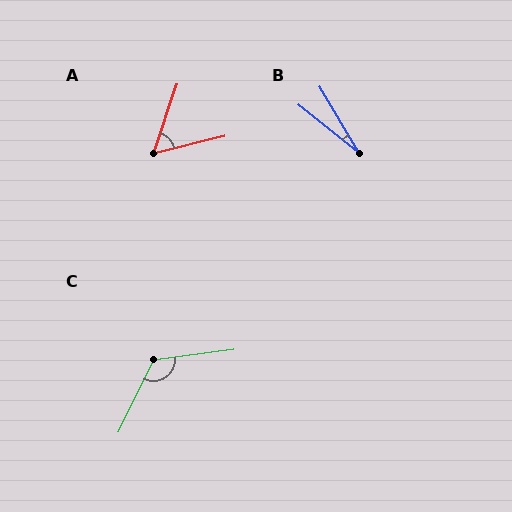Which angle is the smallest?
B, at approximately 21 degrees.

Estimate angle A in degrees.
Approximately 57 degrees.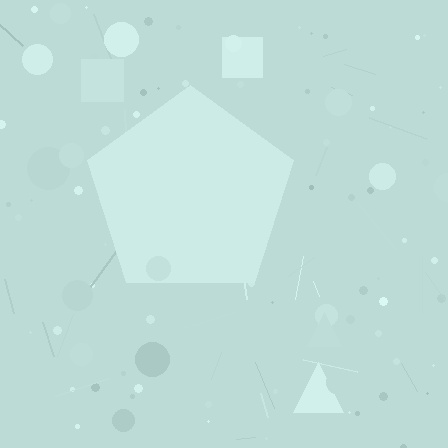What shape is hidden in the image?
A pentagon is hidden in the image.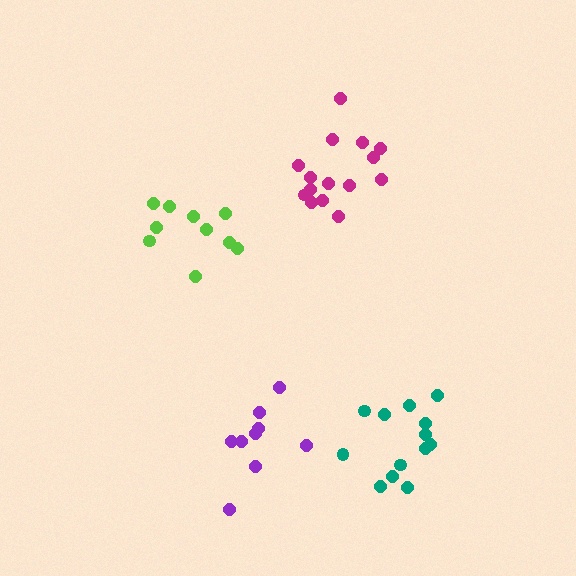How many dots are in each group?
Group 1: 15 dots, Group 2: 10 dots, Group 3: 9 dots, Group 4: 13 dots (47 total).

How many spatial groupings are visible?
There are 4 spatial groupings.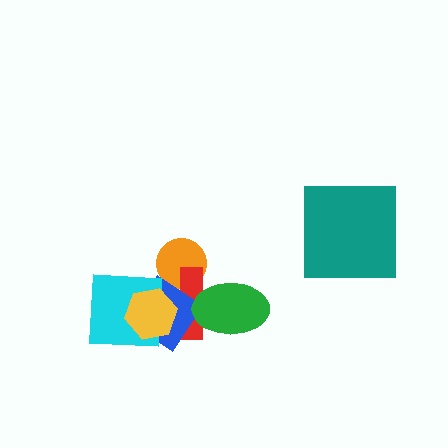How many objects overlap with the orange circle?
1 object overlaps with the orange circle.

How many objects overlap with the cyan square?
3 objects overlap with the cyan square.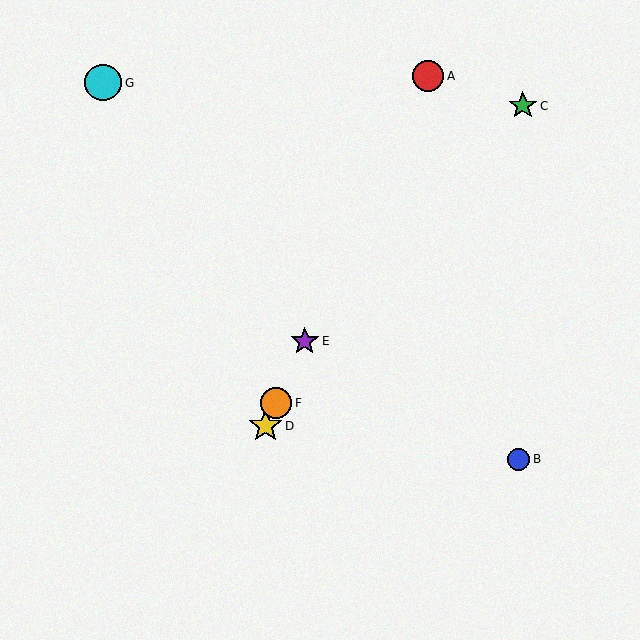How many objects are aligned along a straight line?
4 objects (A, D, E, F) are aligned along a straight line.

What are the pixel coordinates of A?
Object A is at (428, 76).